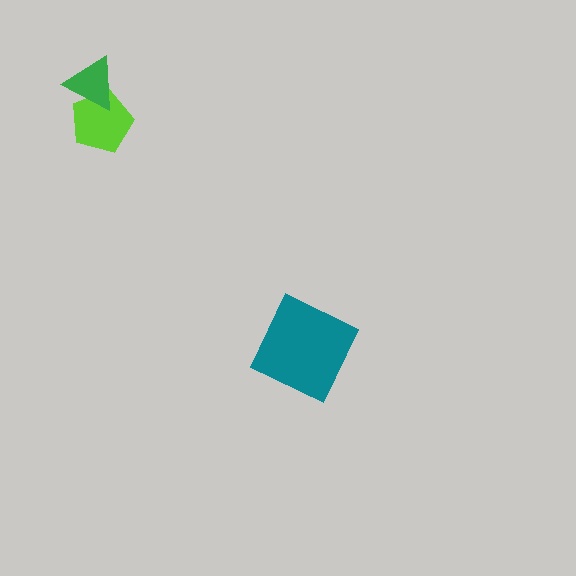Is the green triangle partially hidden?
No, no other shape covers it.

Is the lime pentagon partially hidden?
Yes, it is partially covered by another shape.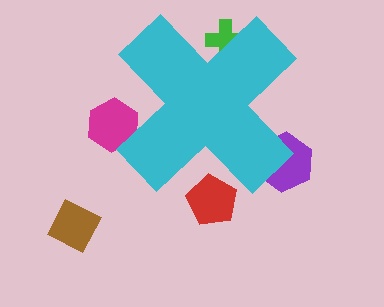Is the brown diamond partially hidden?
No, the brown diamond is fully visible.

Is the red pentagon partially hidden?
Yes, the red pentagon is partially hidden behind the cyan cross.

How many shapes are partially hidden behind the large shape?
4 shapes are partially hidden.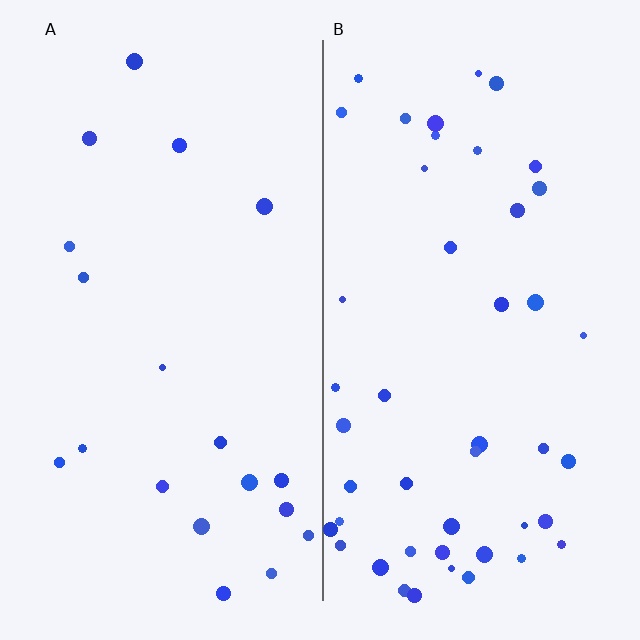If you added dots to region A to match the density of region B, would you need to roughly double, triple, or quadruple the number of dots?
Approximately double.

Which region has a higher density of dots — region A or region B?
B (the right).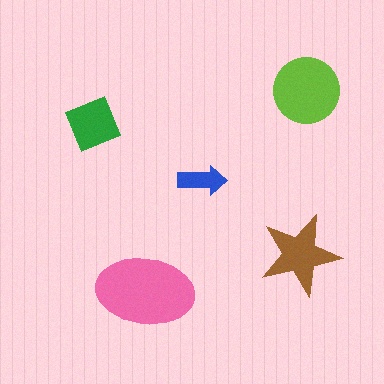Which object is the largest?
The pink ellipse.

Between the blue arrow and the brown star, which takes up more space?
The brown star.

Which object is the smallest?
The blue arrow.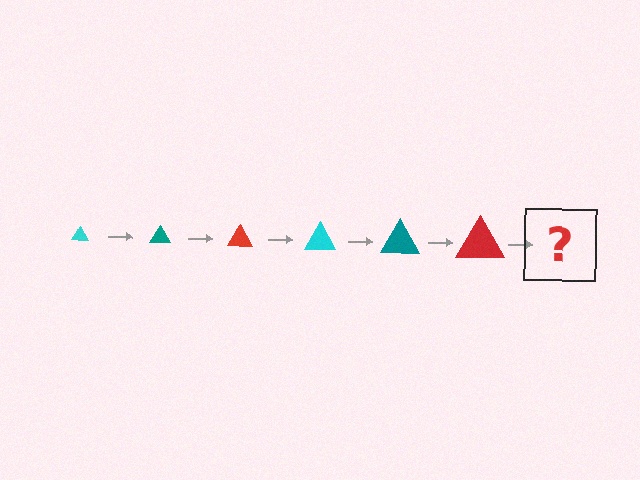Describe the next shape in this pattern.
It should be a cyan triangle, larger than the previous one.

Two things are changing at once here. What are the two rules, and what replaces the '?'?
The two rules are that the triangle grows larger each step and the color cycles through cyan, teal, and red. The '?' should be a cyan triangle, larger than the previous one.